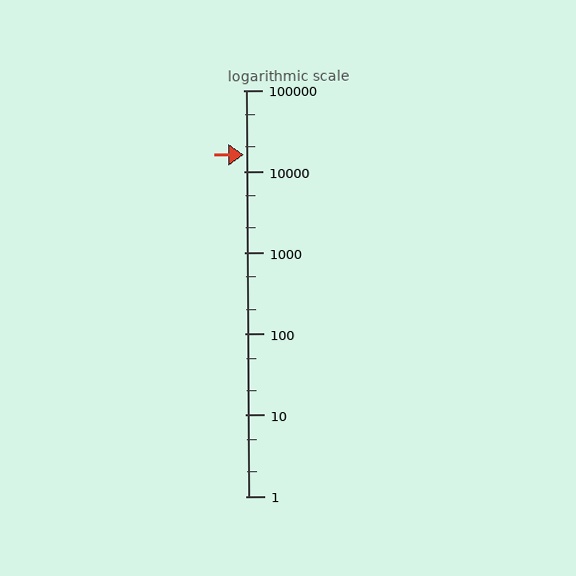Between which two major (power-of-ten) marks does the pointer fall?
The pointer is between 10000 and 100000.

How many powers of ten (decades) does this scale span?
The scale spans 5 decades, from 1 to 100000.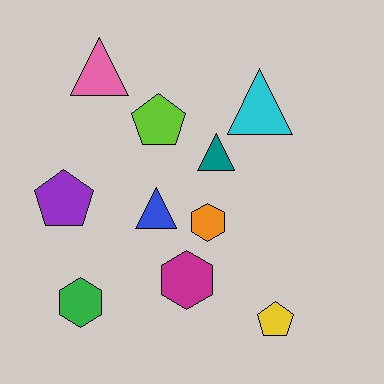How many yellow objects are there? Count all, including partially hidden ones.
There is 1 yellow object.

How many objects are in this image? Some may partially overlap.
There are 10 objects.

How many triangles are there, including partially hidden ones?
There are 4 triangles.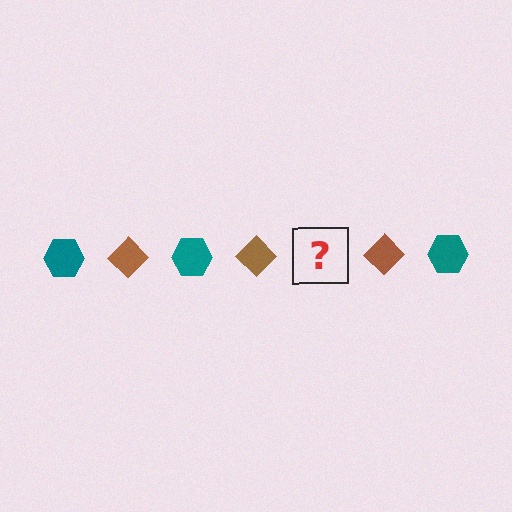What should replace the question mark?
The question mark should be replaced with a teal hexagon.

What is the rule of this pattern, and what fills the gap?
The rule is that the pattern alternates between teal hexagon and brown diamond. The gap should be filled with a teal hexagon.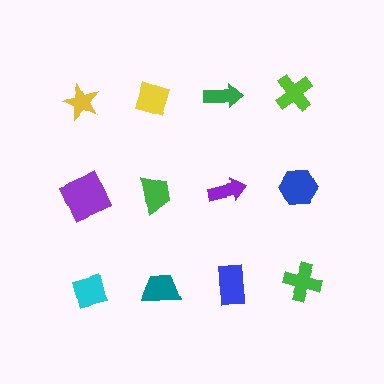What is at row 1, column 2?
A yellow diamond.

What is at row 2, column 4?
A blue hexagon.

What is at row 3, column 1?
A cyan diamond.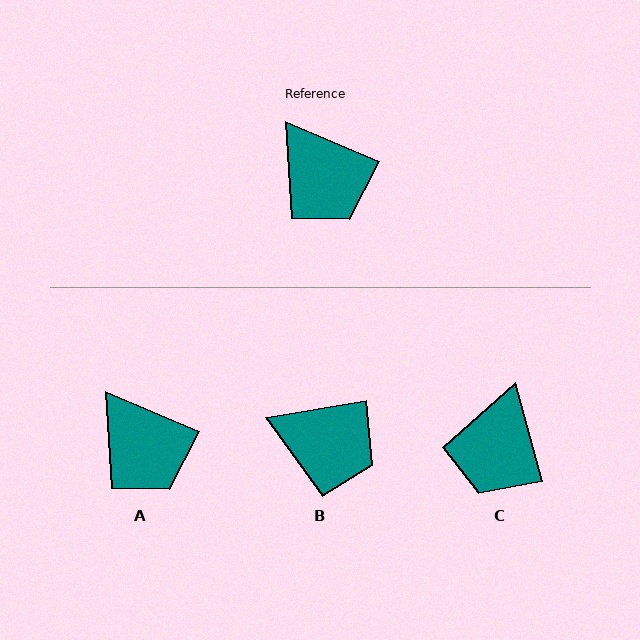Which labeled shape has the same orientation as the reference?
A.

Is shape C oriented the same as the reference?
No, it is off by about 52 degrees.